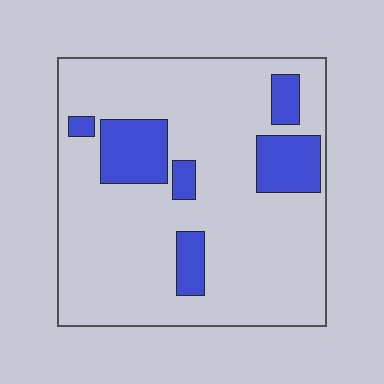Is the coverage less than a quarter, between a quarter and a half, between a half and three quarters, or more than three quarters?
Less than a quarter.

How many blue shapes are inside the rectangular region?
6.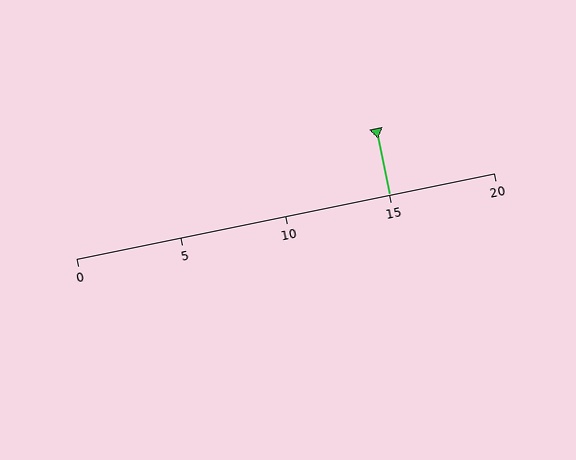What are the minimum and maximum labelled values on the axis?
The axis runs from 0 to 20.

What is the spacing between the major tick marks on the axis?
The major ticks are spaced 5 apart.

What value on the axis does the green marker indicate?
The marker indicates approximately 15.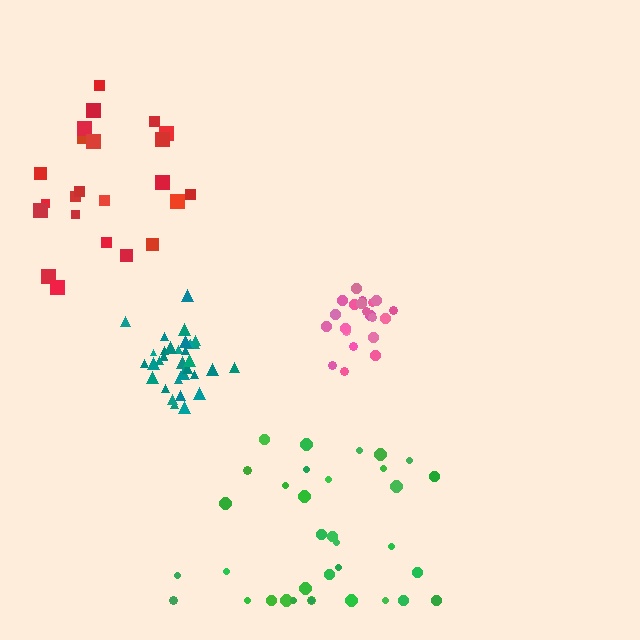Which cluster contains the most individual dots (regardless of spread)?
Teal (35).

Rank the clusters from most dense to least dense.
teal, pink, red, green.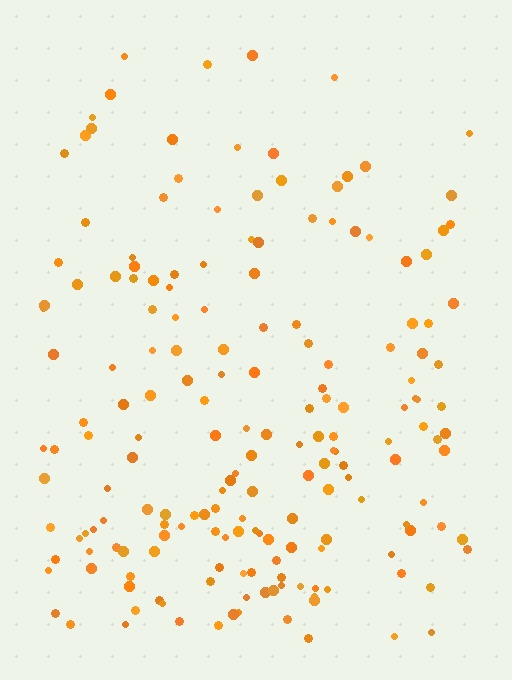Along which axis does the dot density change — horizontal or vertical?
Vertical.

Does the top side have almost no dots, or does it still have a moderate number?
Still a moderate number, just noticeably fewer than the bottom.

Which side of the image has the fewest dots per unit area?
The top.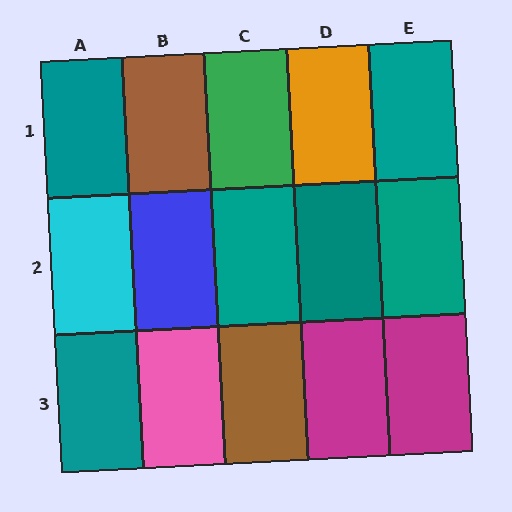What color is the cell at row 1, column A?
Teal.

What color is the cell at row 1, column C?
Green.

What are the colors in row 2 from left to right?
Cyan, blue, teal, teal, teal.